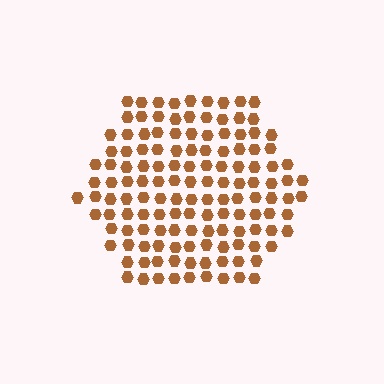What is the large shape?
The large shape is a hexagon.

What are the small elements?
The small elements are hexagons.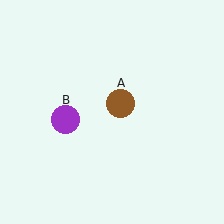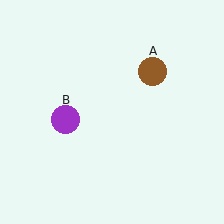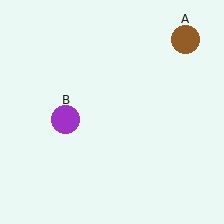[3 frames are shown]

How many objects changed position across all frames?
1 object changed position: brown circle (object A).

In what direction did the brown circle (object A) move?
The brown circle (object A) moved up and to the right.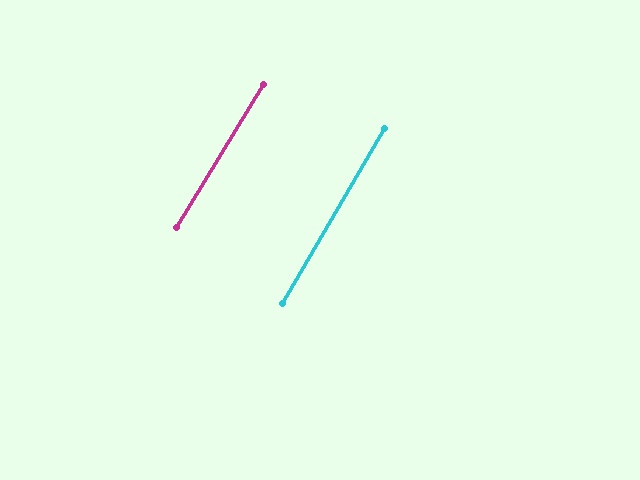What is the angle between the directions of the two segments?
Approximately 1 degree.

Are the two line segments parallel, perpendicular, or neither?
Parallel — their directions differ by only 1.4°.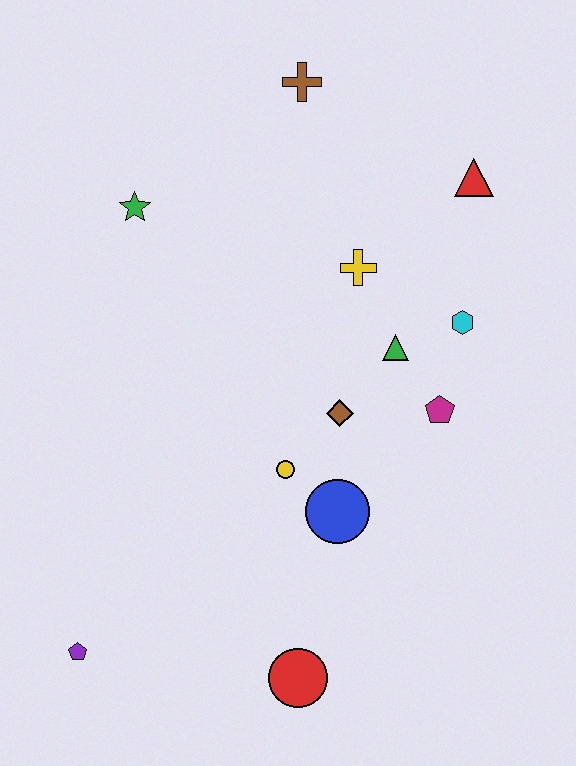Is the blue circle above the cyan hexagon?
No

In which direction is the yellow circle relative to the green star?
The yellow circle is below the green star.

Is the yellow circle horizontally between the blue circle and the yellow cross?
No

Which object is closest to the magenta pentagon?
The green triangle is closest to the magenta pentagon.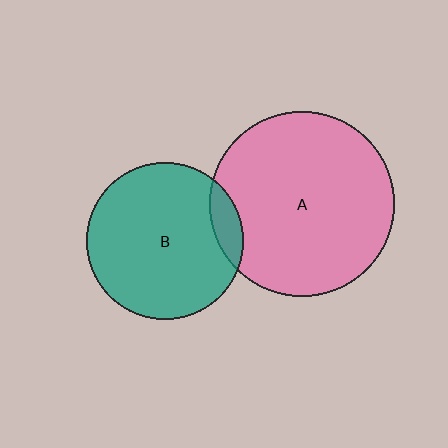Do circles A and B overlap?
Yes.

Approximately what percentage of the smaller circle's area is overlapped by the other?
Approximately 10%.